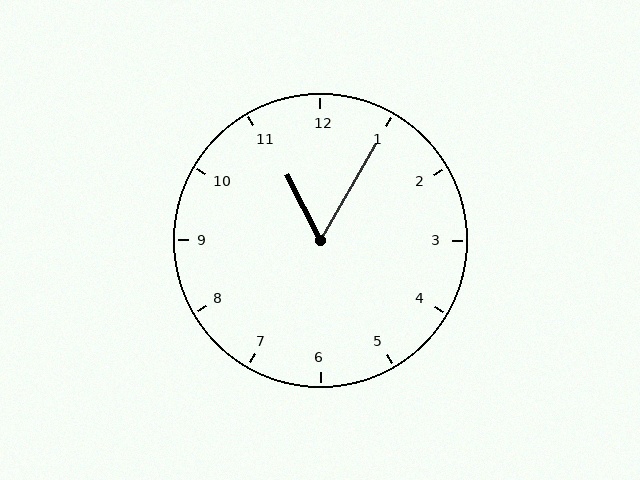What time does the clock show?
11:05.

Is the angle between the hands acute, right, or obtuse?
It is acute.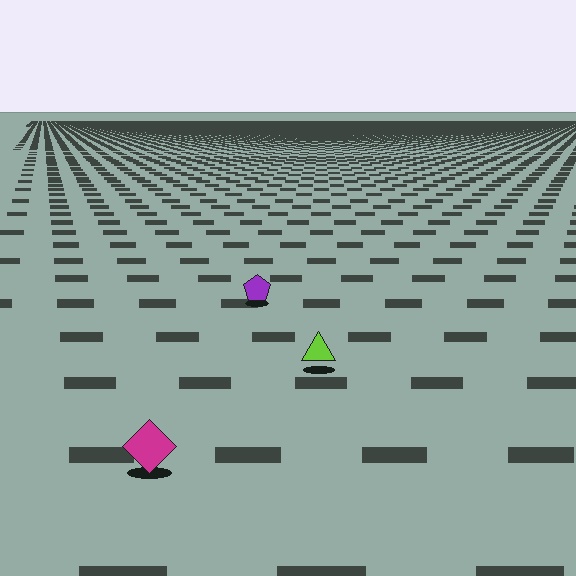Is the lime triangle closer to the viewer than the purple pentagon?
Yes. The lime triangle is closer — you can tell from the texture gradient: the ground texture is coarser near it.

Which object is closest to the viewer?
The magenta diamond is closest. The texture marks near it are larger and more spread out.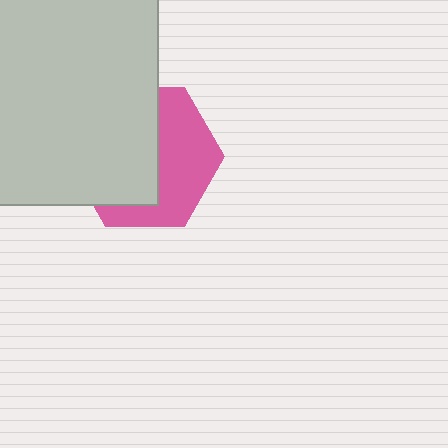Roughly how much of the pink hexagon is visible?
About half of it is visible (roughly 46%).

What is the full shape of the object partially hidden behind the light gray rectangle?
The partially hidden object is a pink hexagon.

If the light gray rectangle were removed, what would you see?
You would see the complete pink hexagon.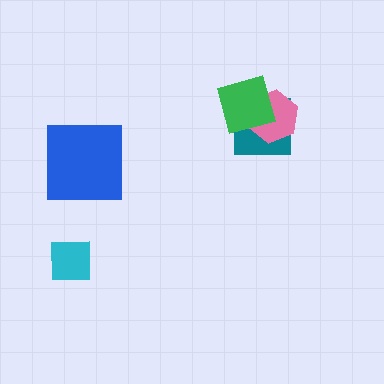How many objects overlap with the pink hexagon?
2 objects overlap with the pink hexagon.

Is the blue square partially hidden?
No, no other shape covers it.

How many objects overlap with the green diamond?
2 objects overlap with the green diamond.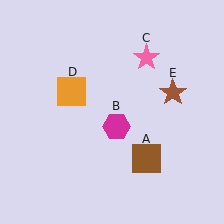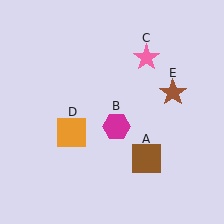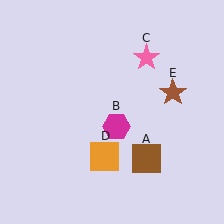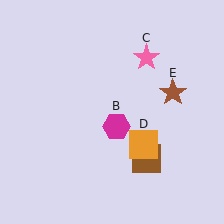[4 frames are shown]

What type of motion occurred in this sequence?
The orange square (object D) rotated counterclockwise around the center of the scene.